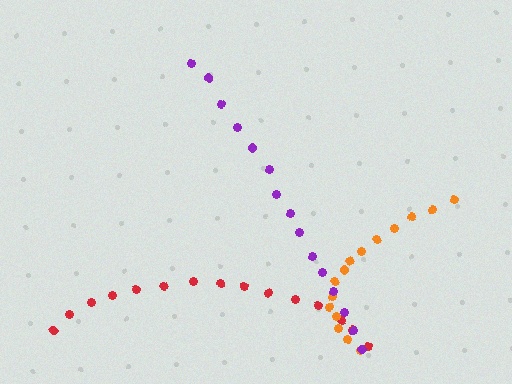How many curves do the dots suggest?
There are 3 distinct paths.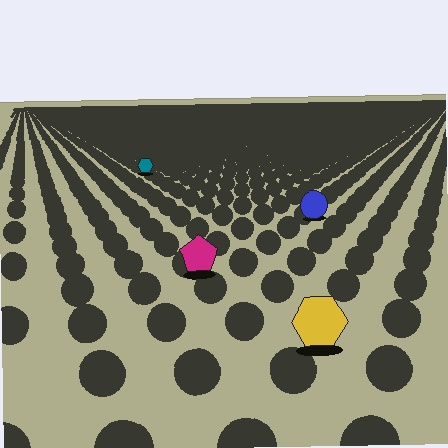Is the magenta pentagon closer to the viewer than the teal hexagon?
Yes. The magenta pentagon is closer — you can tell from the texture gradient: the ground texture is coarser near it.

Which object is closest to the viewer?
The yellow hexagon is closest. The texture marks near it are larger and more spread out.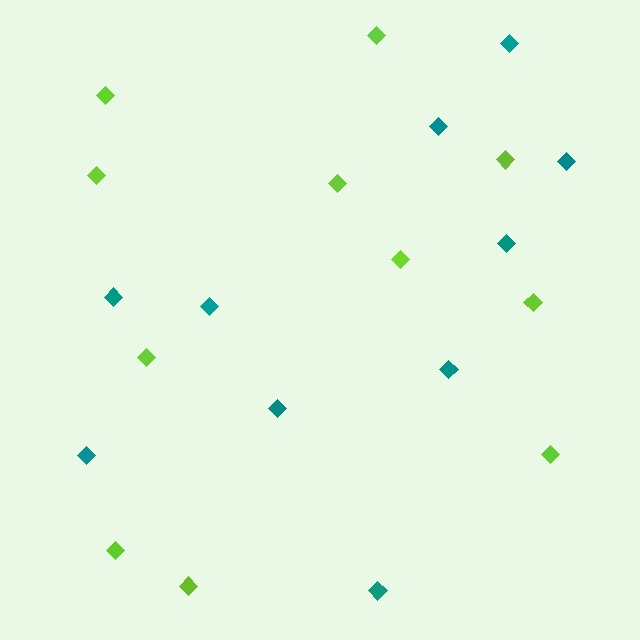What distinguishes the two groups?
There are 2 groups: one group of lime diamonds (11) and one group of teal diamonds (10).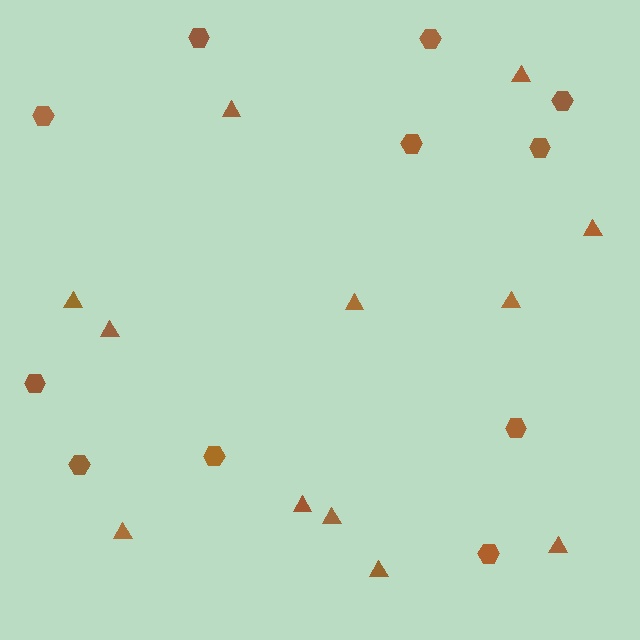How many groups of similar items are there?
There are 2 groups: one group of hexagons (11) and one group of triangles (12).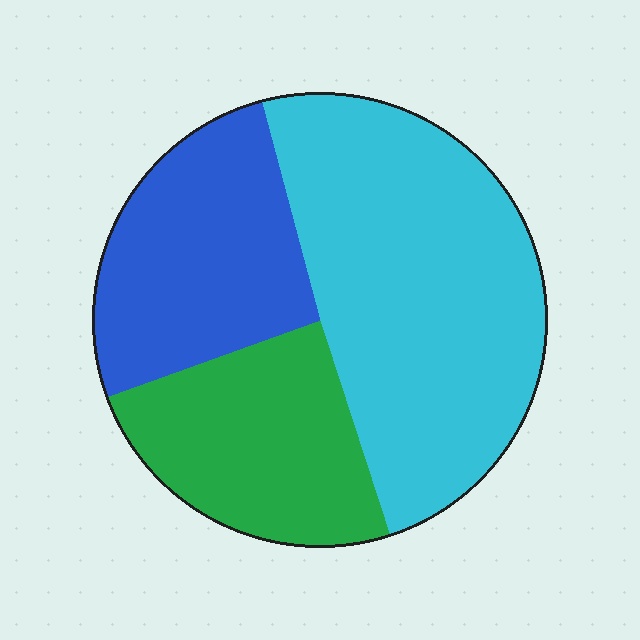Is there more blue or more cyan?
Cyan.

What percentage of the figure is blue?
Blue takes up about one quarter (1/4) of the figure.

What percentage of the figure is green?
Green covers 24% of the figure.